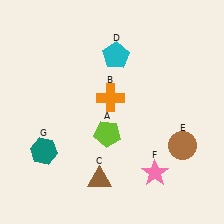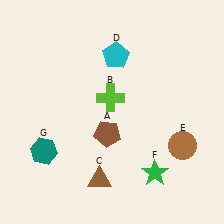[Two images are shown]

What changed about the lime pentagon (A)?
In Image 1, A is lime. In Image 2, it changed to brown.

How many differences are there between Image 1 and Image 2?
There are 3 differences between the two images.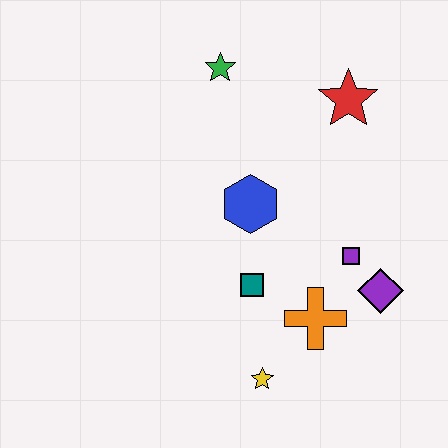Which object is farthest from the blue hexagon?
The yellow star is farthest from the blue hexagon.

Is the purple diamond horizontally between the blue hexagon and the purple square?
No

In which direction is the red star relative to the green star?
The red star is to the right of the green star.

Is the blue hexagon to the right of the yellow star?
No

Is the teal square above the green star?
No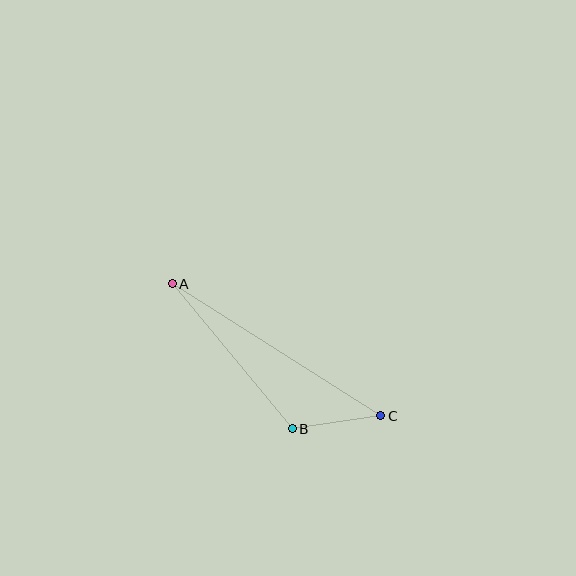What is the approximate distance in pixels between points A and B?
The distance between A and B is approximately 188 pixels.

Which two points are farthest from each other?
Points A and C are farthest from each other.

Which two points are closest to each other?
Points B and C are closest to each other.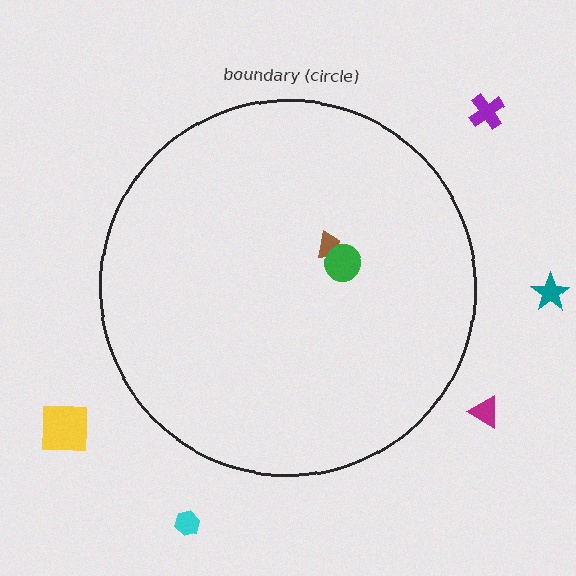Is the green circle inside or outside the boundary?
Inside.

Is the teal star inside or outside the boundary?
Outside.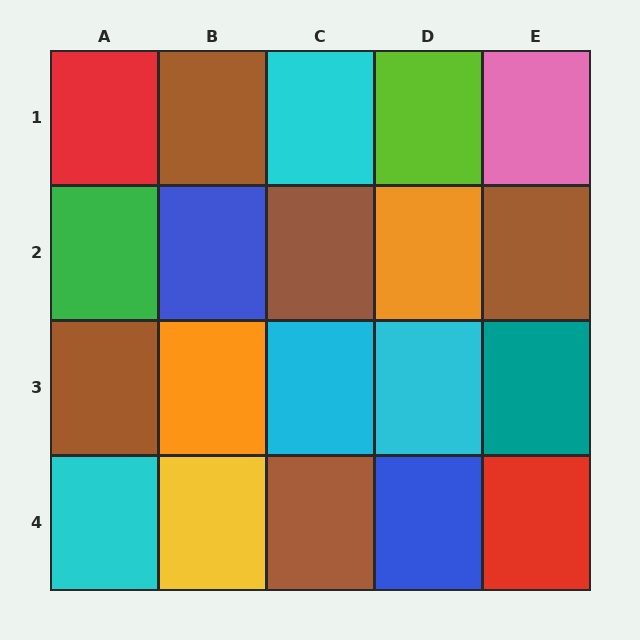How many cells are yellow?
1 cell is yellow.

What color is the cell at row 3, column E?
Teal.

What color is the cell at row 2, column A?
Green.